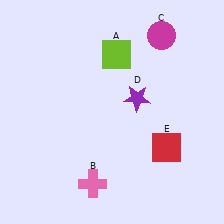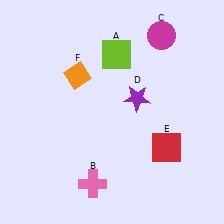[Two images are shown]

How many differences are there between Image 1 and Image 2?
There is 1 difference between the two images.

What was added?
An orange diamond (F) was added in Image 2.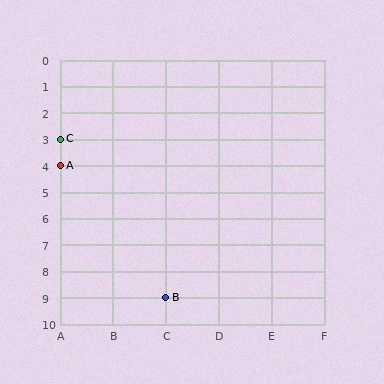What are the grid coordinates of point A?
Point A is at grid coordinates (A, 4).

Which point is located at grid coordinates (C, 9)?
Point B is at (C, 9).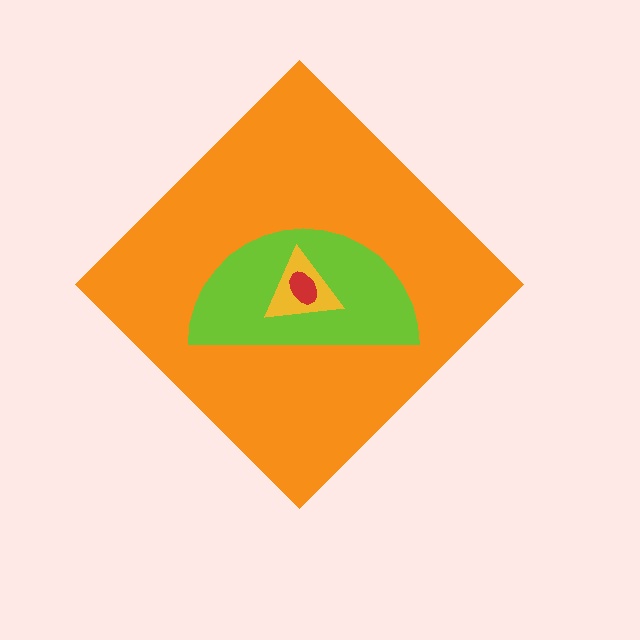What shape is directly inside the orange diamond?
The lime semicircle.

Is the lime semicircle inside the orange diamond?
Yes.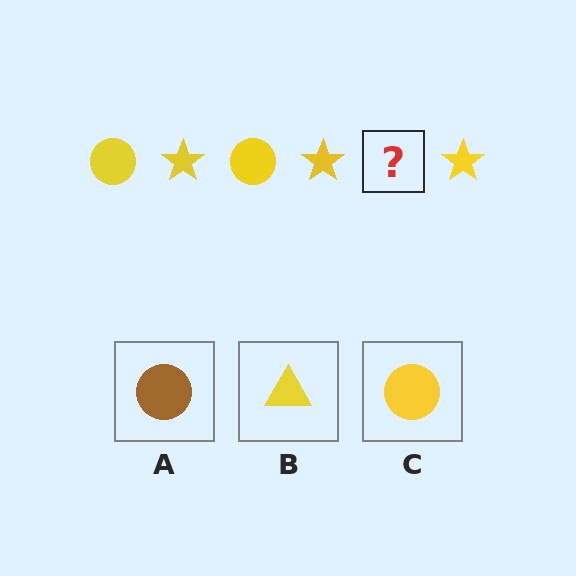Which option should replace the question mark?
Option C.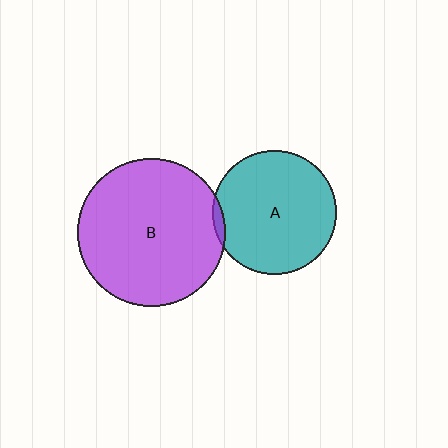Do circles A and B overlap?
Yes.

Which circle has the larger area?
Circle B (purple).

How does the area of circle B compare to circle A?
Approximately 1.4 times.